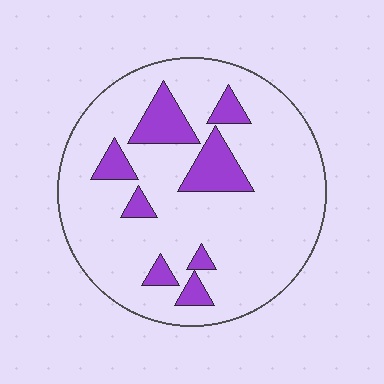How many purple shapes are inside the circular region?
8.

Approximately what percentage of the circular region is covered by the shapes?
Approximately 15%.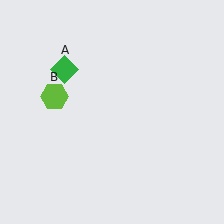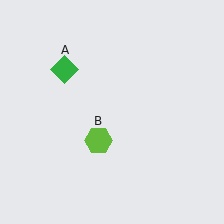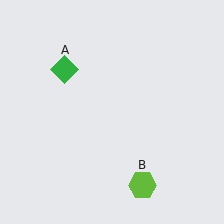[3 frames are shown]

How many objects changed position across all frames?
1 object changed position: lime hexagon (object B).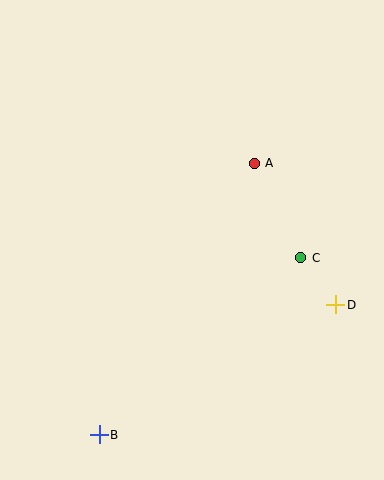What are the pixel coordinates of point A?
Point A is at (254, 163).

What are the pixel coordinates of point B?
Point B is at (99, 435).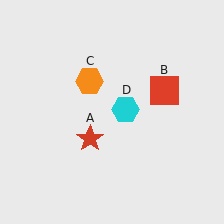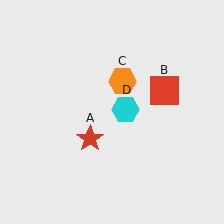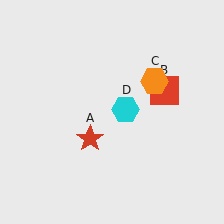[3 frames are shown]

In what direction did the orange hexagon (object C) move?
The orange hexagon (object C) moved right.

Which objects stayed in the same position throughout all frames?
Red star (object A) and red square (object B) and cyan hexagon (object D) remained stationary.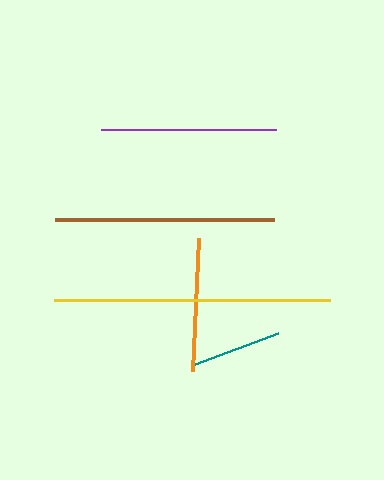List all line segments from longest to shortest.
From longest to shortest: yellow, brown, purple, orange, teal.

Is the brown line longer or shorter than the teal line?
The brown line is longer than the teal line.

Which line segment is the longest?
The yellow line is the longest at approximately 276 pixels.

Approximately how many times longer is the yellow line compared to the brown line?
The yellow line is approximately 1.3 times the length of the brown line.